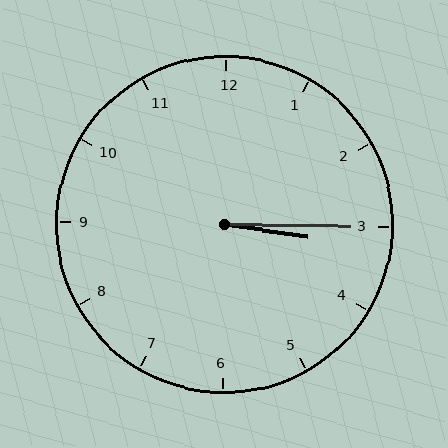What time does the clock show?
3:15.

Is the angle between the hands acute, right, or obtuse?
It is acute.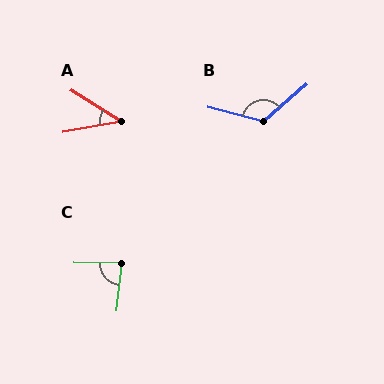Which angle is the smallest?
A, at approximately 42 degrees.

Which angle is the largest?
B, at approximately 125 degrees.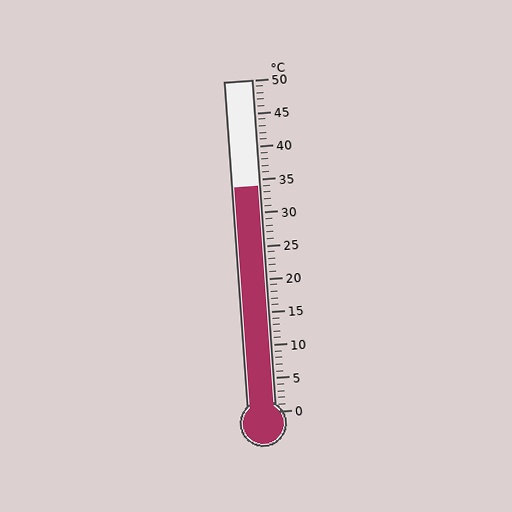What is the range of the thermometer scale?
The thermometer scale ranges from 0°C to 50°C.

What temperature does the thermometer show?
The thermometer shows approximately 34°C.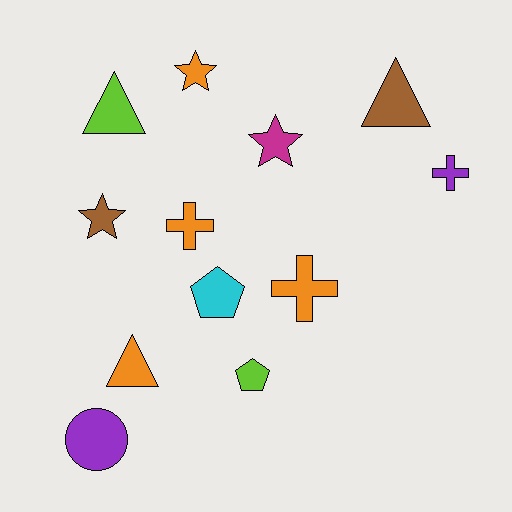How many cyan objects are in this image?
There is 1 cyan object.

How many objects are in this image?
There are 12 objects.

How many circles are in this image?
There is 1 circle.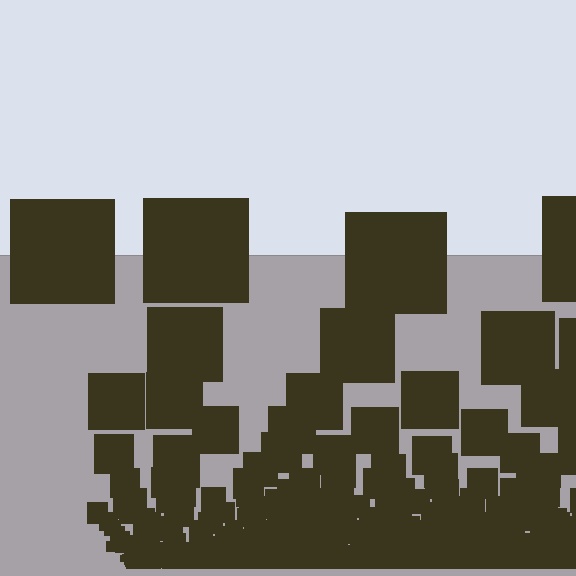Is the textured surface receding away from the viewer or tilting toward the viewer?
The surface appears to tilt toward the viewer. Texture elements get larger and sparser toward the top.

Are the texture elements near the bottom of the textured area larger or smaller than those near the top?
Smaller. The gradient is inverted — elements near the bottom are smaller and denser.